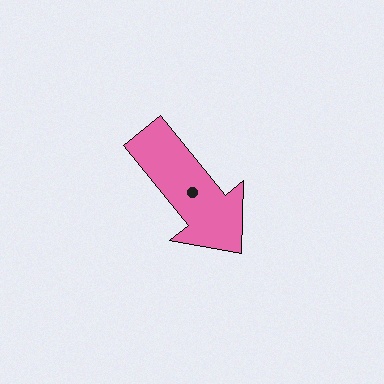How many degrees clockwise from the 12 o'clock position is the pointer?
Approximately 141 degrees.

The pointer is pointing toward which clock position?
Roughly 5 o'clock.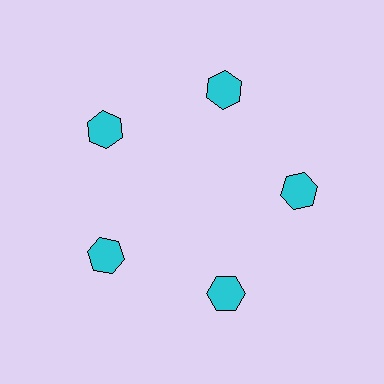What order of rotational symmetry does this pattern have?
This pattern has 5-fold rotational symmetry.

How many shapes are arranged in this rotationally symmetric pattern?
There are 5 shapes, arranged in 5 groups of 1.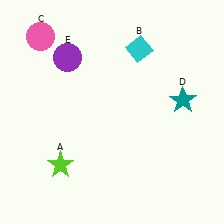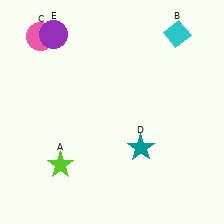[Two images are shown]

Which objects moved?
The objects that moved are: the cyan diamond (B), the teal star (D), the purple circle (E).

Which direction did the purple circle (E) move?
The purple circle (E) moved up.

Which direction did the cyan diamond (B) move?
The cyan diamond (B) moved right.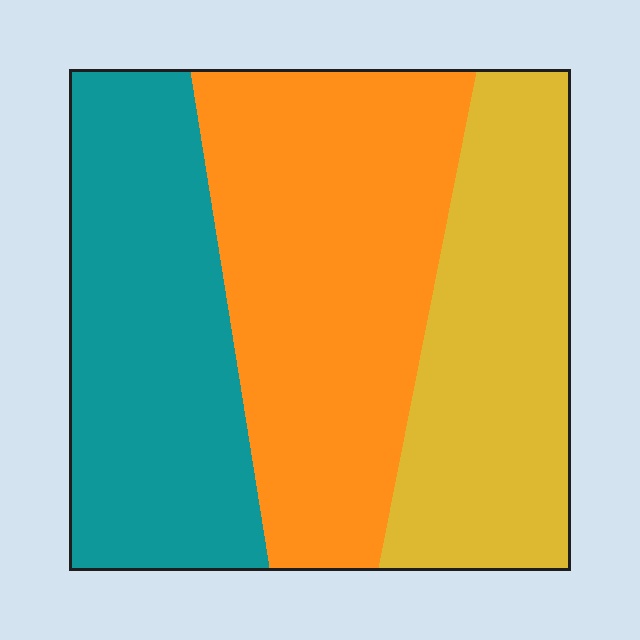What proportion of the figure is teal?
Teal takes up about one third (1/3) of the figure.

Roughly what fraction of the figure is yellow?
Yellow covers around 30% of the figure.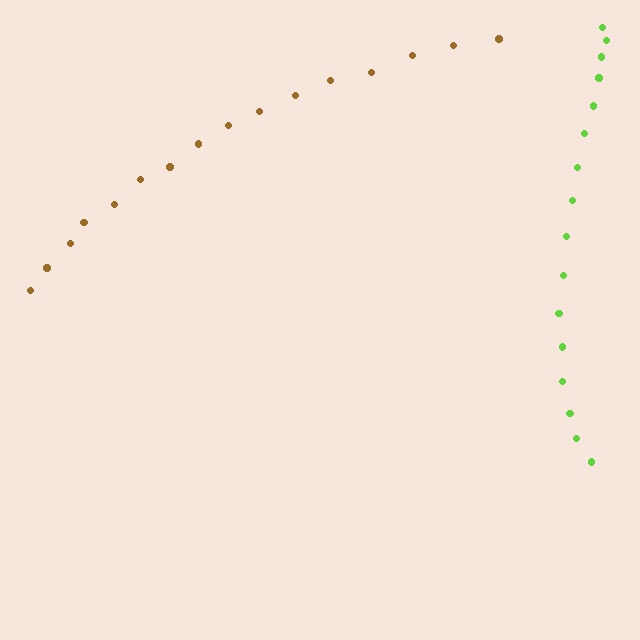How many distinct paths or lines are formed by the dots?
There are 2 distinct paths.